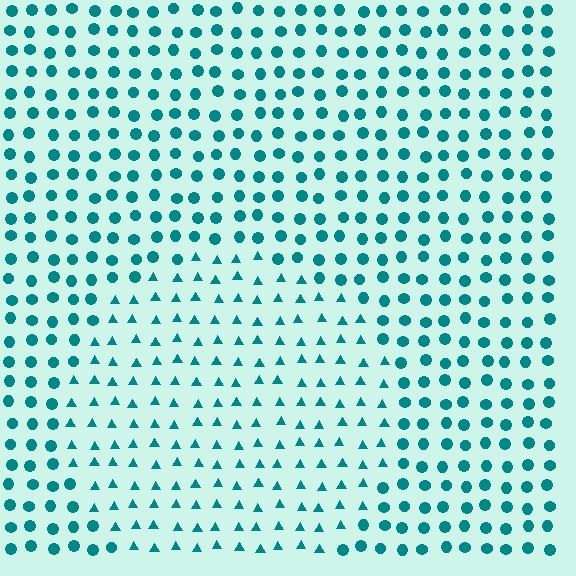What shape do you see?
I see a circle.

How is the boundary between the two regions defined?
The boundary is defined by a change in element shape: triangles inside vs. circles outside. All elements share the same color and spacing.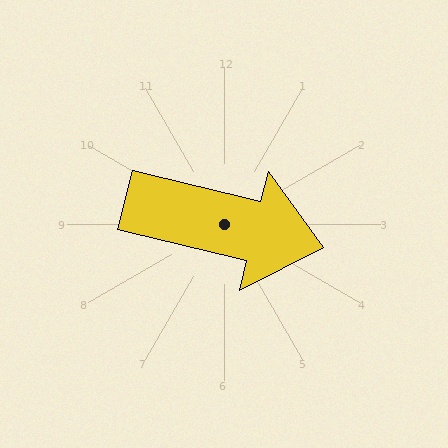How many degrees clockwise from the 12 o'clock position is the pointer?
Approximately 104 degrees.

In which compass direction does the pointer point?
East.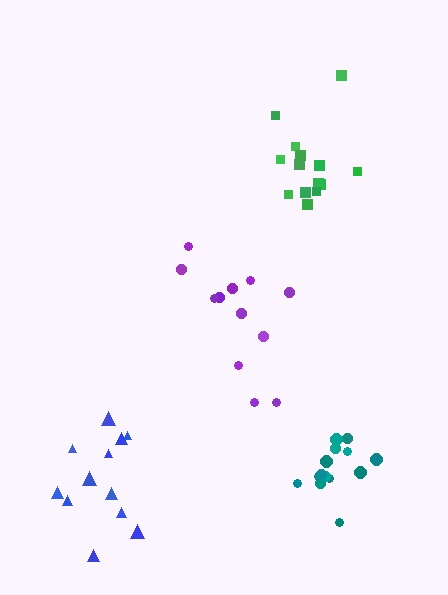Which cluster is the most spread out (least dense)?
Blue.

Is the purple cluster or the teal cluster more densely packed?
Teal.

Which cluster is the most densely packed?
Teal.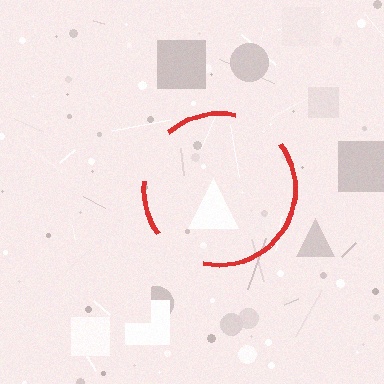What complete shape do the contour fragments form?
The contour fragments form a circle.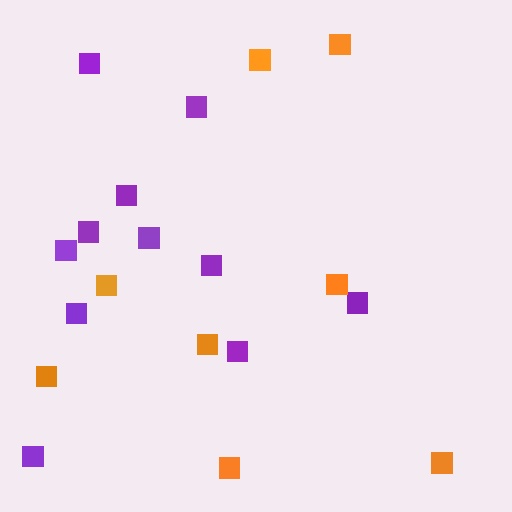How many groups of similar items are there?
There are 2 groups: one group of purple squares (11) and one group of orange squares (8).